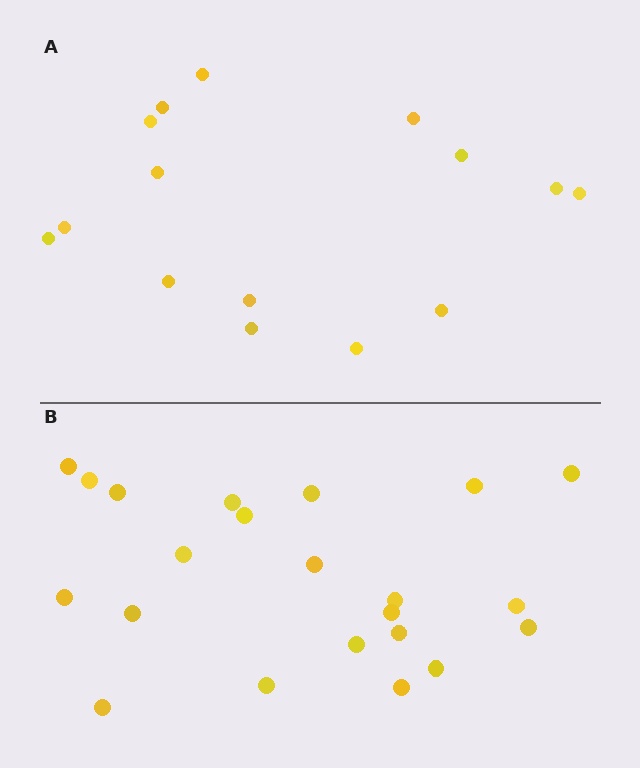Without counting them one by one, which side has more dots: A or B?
Region B (the bottom region) has more dots.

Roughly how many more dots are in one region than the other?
Region B has roughly 8 or so more dots than region A.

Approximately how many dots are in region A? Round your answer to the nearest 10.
About 20 dots. (The exact count is 15, which rounds to 20.)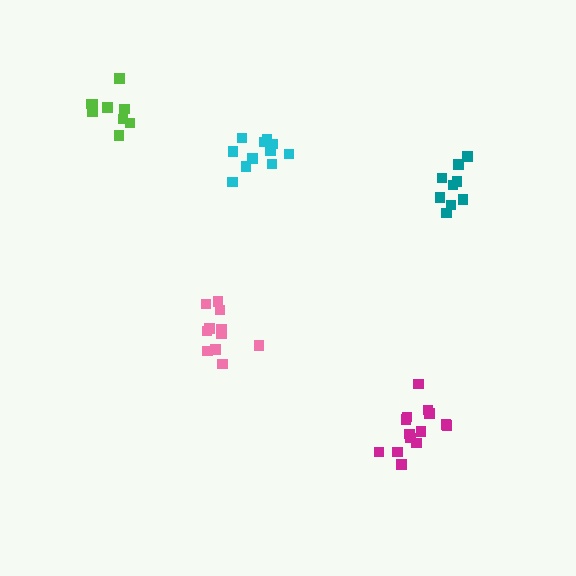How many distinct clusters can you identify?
There are 5 distinct clusters.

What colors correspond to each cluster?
The clusters are colored: teal, pink, cyan, magenta, lime.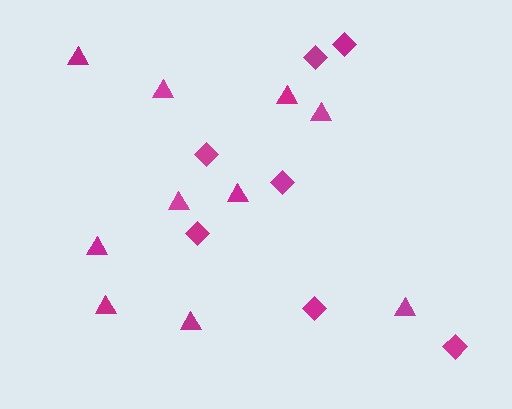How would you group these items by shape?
There are 2 groups: one group of triangles (10) and one group of diamonds (7).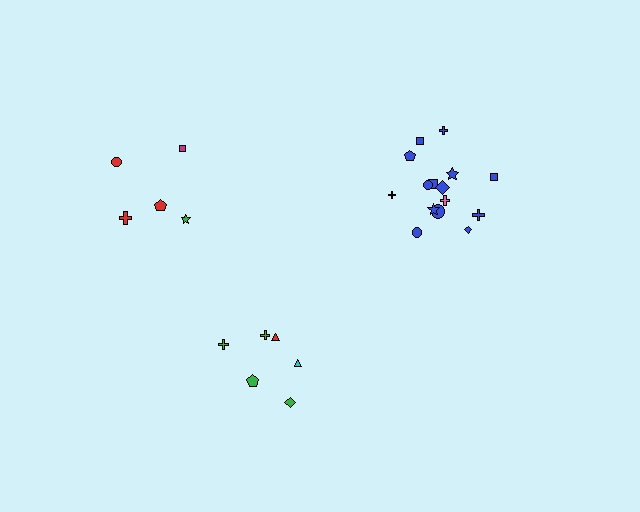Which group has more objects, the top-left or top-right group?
The top-right group.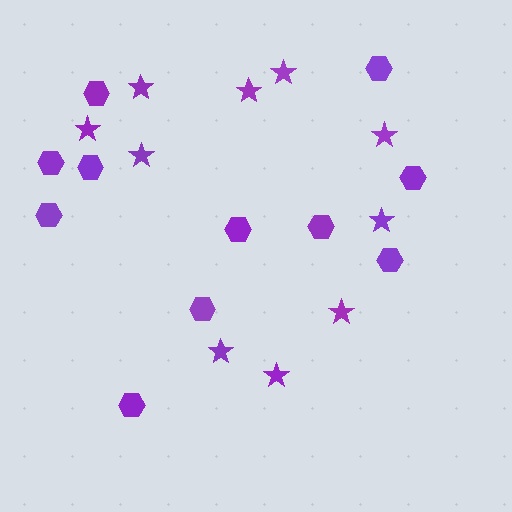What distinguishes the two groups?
There are 2 groups: one group of stars (10) and one group of hexagons (11).